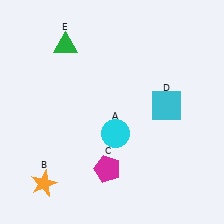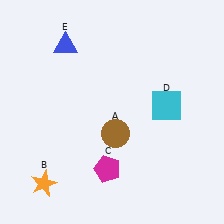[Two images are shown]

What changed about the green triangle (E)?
In Image 1, E is green. In Image 2, it changed to blue.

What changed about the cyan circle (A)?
In Image 1, A is cyan. In Image 2, it changed to brown.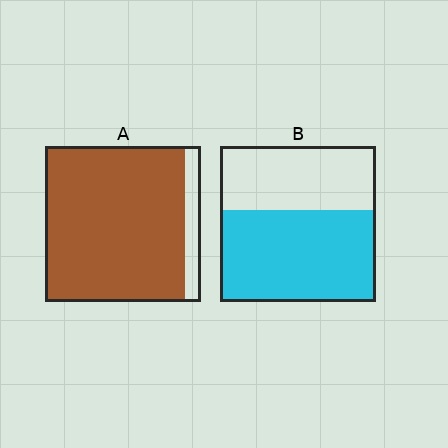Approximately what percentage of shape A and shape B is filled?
A is approximately 90% and B is approximately 60%.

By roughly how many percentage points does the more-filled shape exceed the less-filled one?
By roughly 30 percentage points (A over B).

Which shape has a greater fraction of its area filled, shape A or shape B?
Shape A.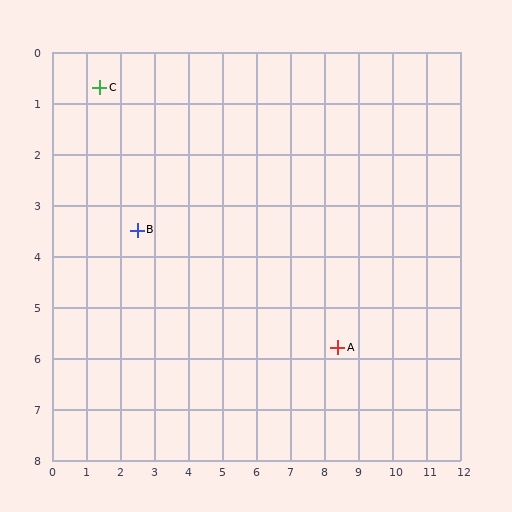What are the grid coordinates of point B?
Point B is at approximately (2.5, 3.5).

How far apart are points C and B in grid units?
Points C and B are about 3.0 grid units apart.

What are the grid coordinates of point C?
Point C is at approximately (1.4, 0.7).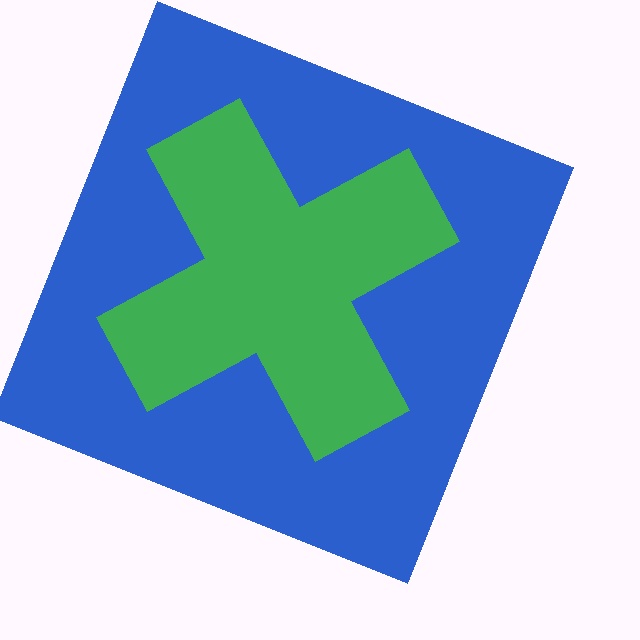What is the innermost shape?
The green cross.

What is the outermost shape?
The blue square.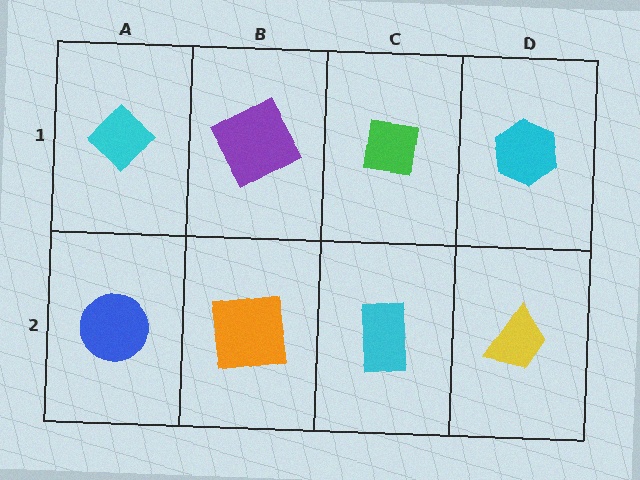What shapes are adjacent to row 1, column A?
A blue circle (row 2, column A), a purple square (row 1, column B).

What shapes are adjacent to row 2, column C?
A green square (row 1, column C), an orange square (row 2, column B), a yellow trapezoid (row 2, column D).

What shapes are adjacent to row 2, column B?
A purple square (row 1, column B), a blue circle (row 2, column A), a cyan rectangle (row 2, column C).